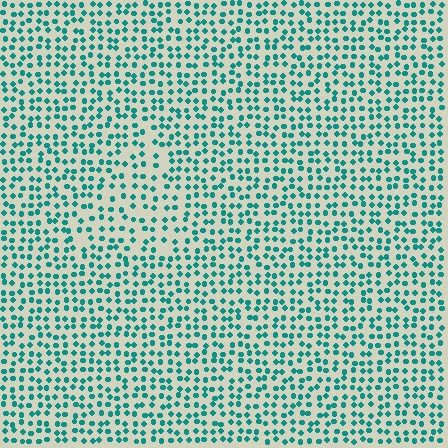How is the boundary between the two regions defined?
The boundary is defined by a change in element density (approximately 1.5x ratio). All elements are the same color, size, and shape.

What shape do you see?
I see a triangle.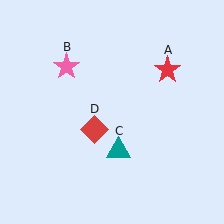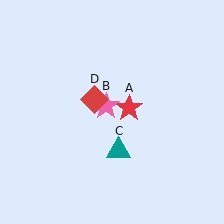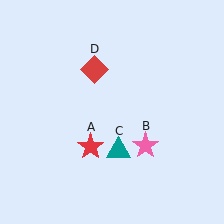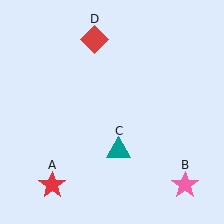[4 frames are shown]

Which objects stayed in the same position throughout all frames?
Teal triangle (object C) remained stationary.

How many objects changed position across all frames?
3 objects changed position: red star (object A), pink star (object B), red diamond (object D).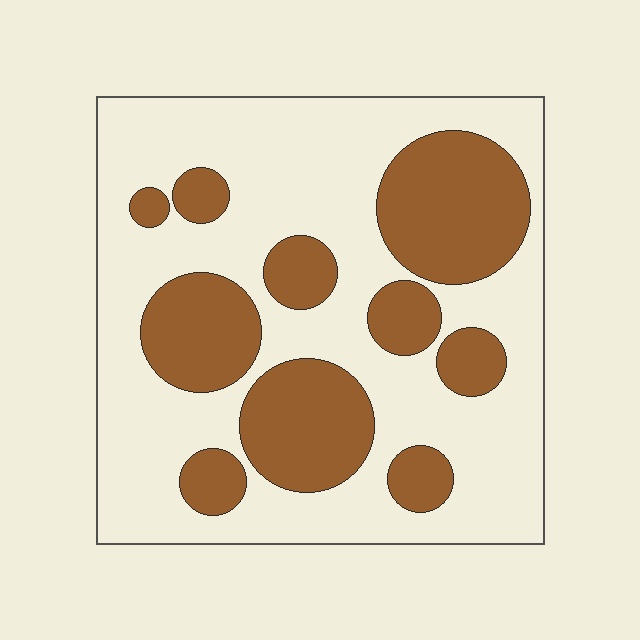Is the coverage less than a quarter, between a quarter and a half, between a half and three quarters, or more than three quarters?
Between a quarter and a half.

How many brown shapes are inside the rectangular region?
10.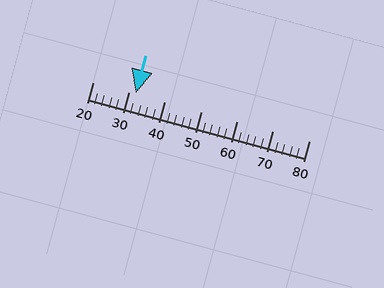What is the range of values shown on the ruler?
The ruler shows values from 20 to 80.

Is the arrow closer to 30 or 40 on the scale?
The arrow is closer to 30.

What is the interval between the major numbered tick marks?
The major tick marks are spaced 10 units apart.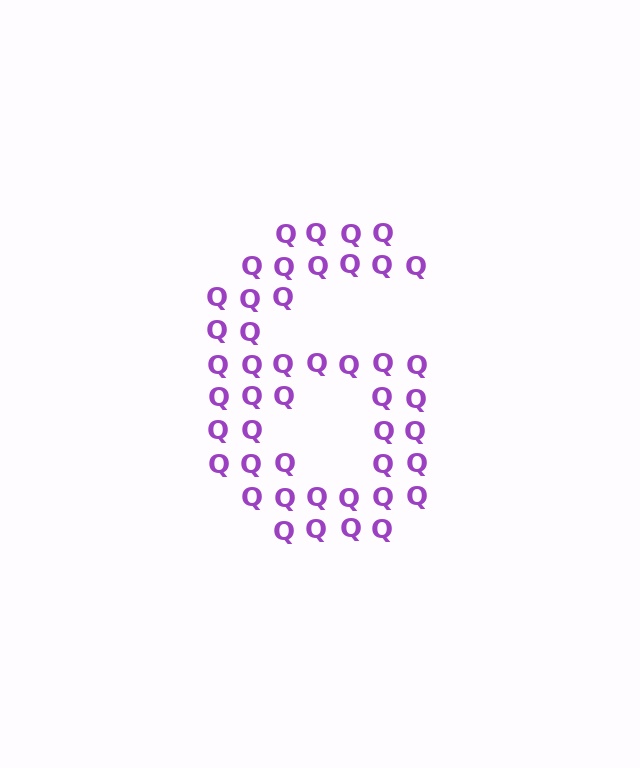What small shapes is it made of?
It is made of small letter Q's.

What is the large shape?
The large shape is the digit 6.